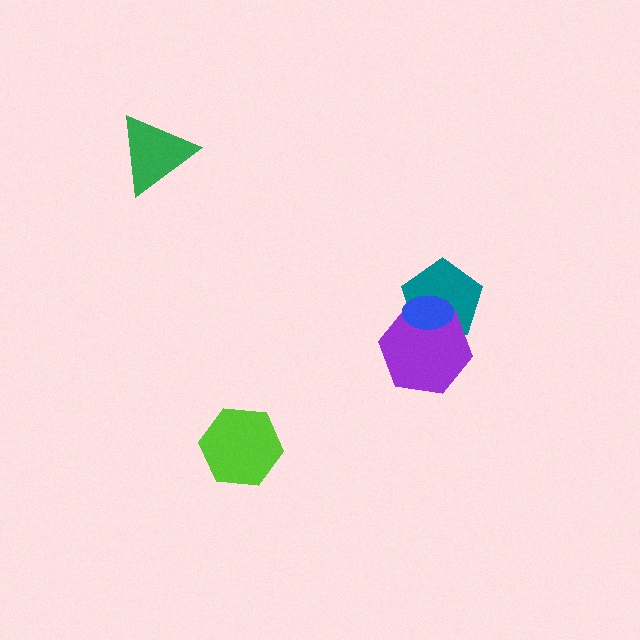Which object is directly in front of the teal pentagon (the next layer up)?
The purple hexagon is directly in front of the teal pentagon.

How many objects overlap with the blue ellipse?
2 objects overlap with the blue ellipse.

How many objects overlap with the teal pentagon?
2 objects overlap with the teal pentagon.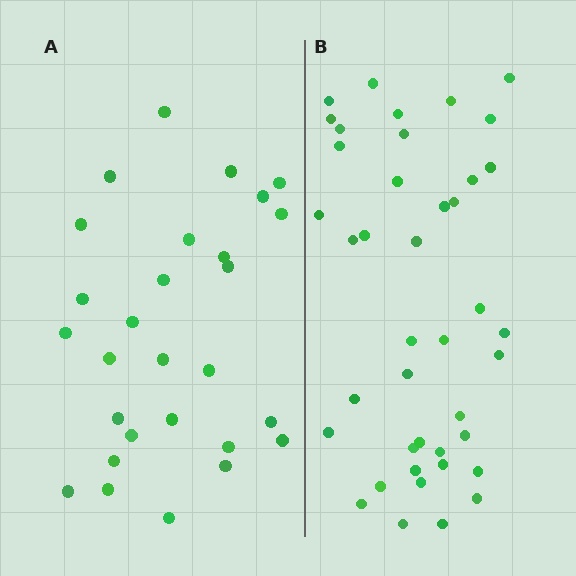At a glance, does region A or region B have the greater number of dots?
Region B (the right region) has more dots.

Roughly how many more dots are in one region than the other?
Region B has approximately 15 more dots than region A.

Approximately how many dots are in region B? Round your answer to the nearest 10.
About 40 dots. (The exact count is 41, which rounds to 40.)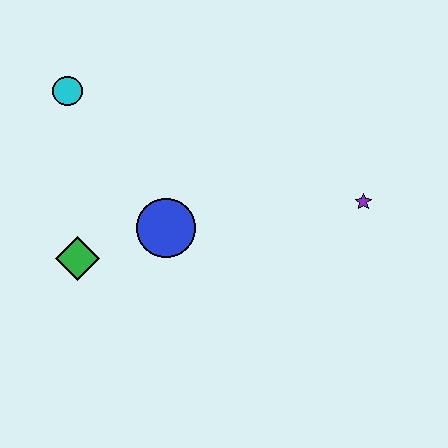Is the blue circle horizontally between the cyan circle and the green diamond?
No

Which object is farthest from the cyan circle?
The purple star is farthest from the cyan circle.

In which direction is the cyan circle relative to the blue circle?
The cyan circle is above the blue circle.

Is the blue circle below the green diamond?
No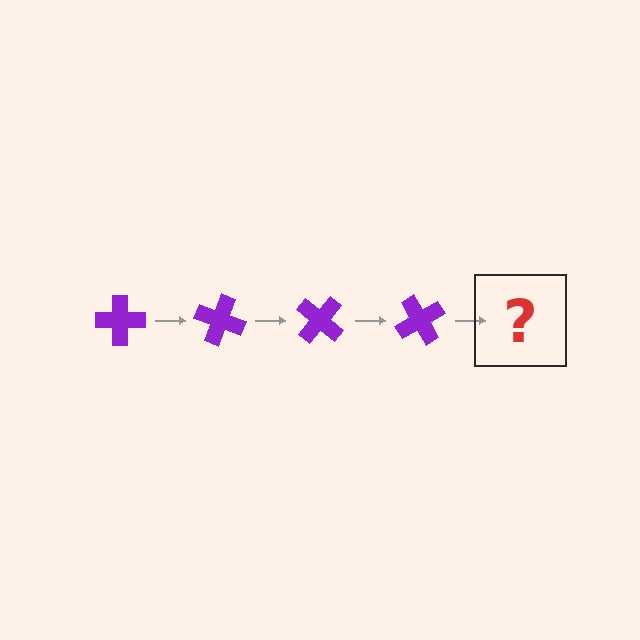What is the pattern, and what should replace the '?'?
The pattern is that the cross rotates 20 degrees each step. The '?' should be a purple cross rotated 80 degrees.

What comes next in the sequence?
The next element should be a purple cross rotated 80 degrees.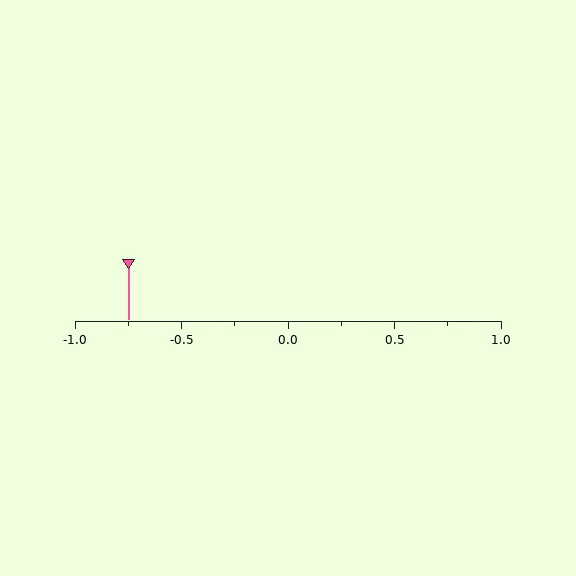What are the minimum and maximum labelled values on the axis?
The axis runs from -1.0 to 1.0.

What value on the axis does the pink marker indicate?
The marker indicates approximately -0.75.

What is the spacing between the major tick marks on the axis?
The major ticks are spaced 0.5 apart.